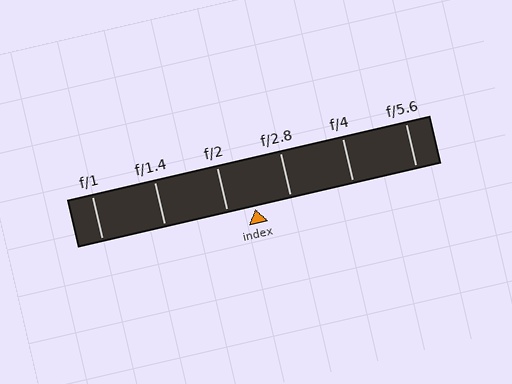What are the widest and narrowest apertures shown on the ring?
The widest aperture shown is f/1 and the narrowest is f/5.6.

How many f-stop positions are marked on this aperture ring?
There are 6 f-stop positions marked.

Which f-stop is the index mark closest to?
The index mark is closest to f/2.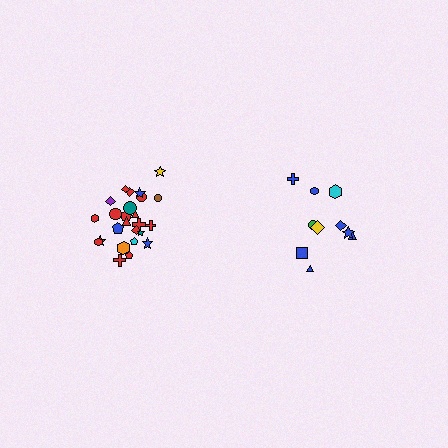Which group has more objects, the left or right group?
The left group.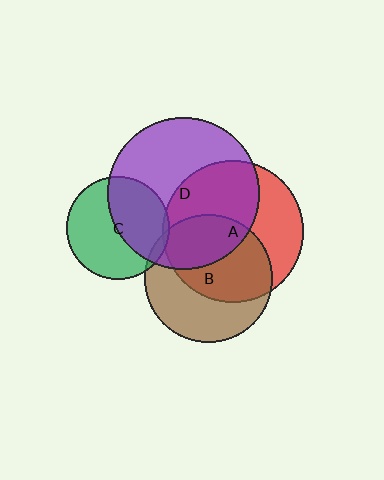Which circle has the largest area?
Circle D (purple).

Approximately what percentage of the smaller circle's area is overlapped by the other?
Approximately 45%.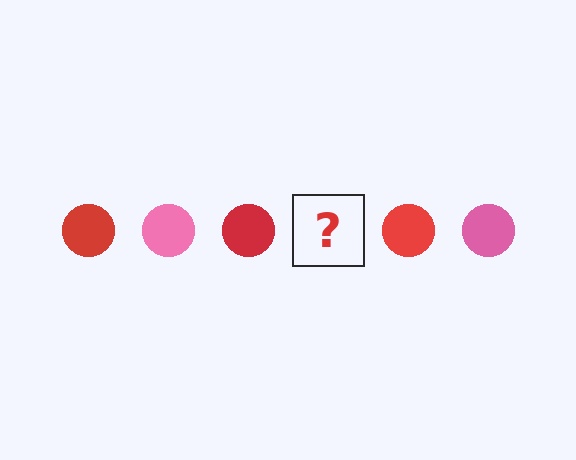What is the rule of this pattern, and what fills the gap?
The rule is that the pattern cycles through red, pink circles. The gap should be filled with a pink circle.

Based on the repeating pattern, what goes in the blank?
The blank should be a pink circle.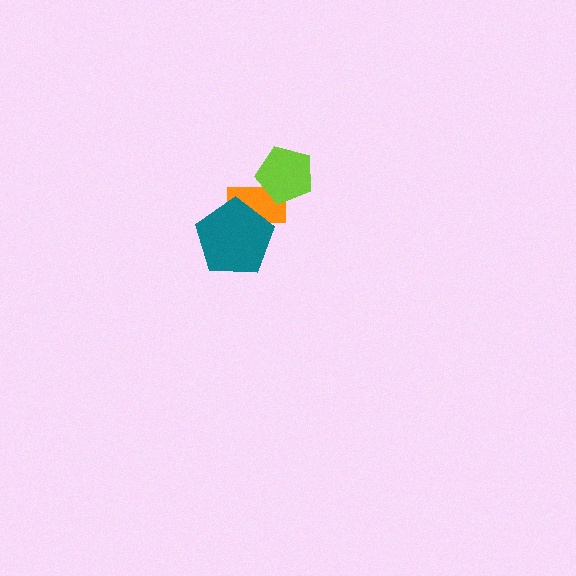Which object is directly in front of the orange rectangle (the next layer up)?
The lime pentagon is directly in front of the orange rectangle.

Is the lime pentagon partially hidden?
No, no other shape covers it.